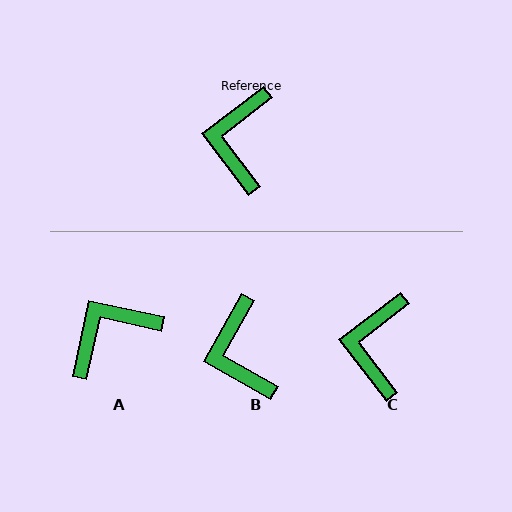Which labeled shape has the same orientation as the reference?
C.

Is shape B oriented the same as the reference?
No, it is off by about 23 degrees.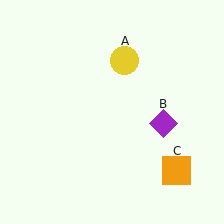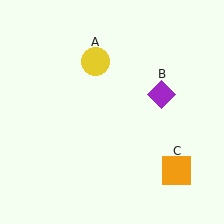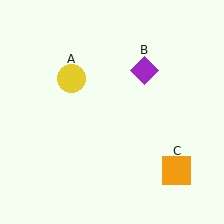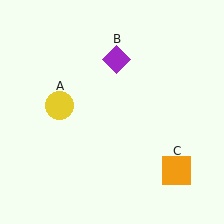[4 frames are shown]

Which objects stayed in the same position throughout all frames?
Orange square (object C) remained stationary.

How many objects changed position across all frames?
2 objects changed position: yellow circle (object A), purple diamond (object B).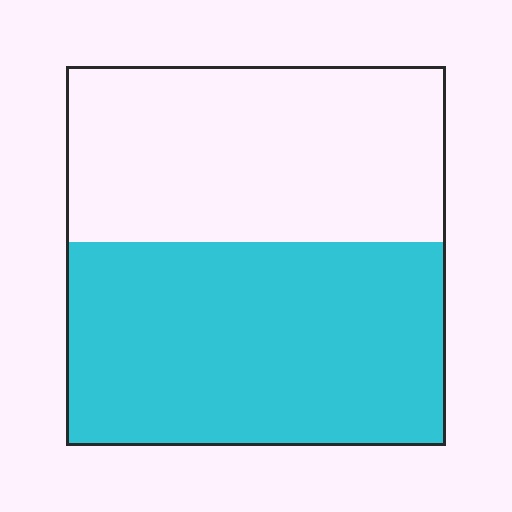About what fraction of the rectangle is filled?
About one half (1/2).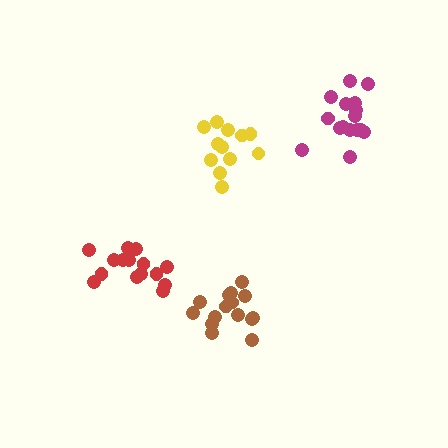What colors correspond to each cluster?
The clusters are colored: yellow, brown, magenta, red.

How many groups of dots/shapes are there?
There are 4 groups.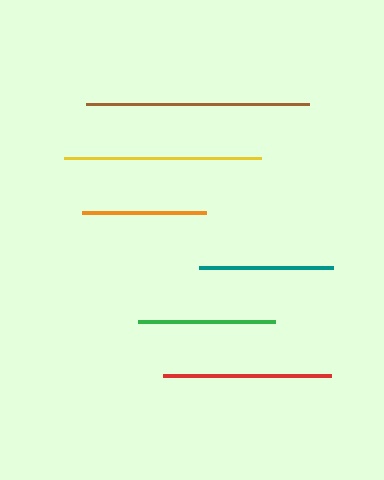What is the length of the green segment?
The green segment is approximately 136 pixels long.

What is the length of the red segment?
The red segment is approximately 169 pixels long.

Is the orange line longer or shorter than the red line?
The red line is longer than the orange line.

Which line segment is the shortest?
The orange line is the shortest at approximately 125 pixels.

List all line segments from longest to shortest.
From longest to shortest: brown, yellow, red, green, teal, orange.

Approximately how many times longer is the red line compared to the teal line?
The red line is approximately 1.3 times the length of the teal line.